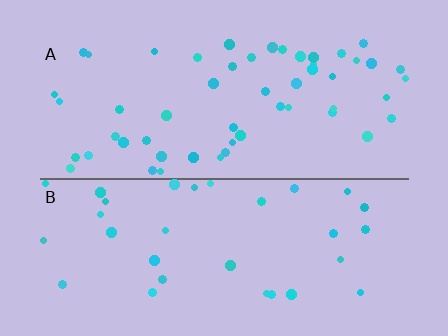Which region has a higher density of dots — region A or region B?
A (the top).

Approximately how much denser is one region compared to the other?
Approximately 1.6× — region A over region B.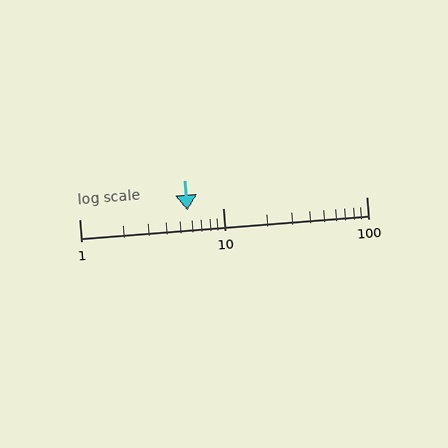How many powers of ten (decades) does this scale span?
The scale spans 2 decades, from 1 to 100.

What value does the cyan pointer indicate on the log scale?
The pointer indicates approximately 5.7.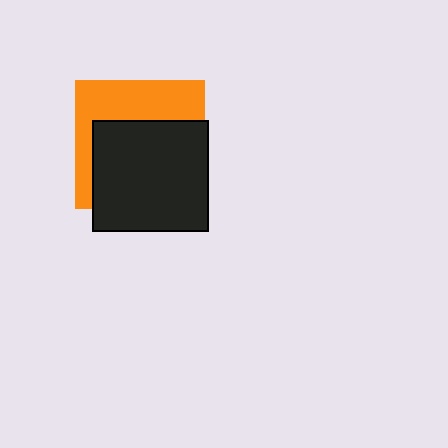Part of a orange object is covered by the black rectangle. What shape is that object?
It is a square.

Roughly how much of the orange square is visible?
A small part of it is visible (roughly 39%).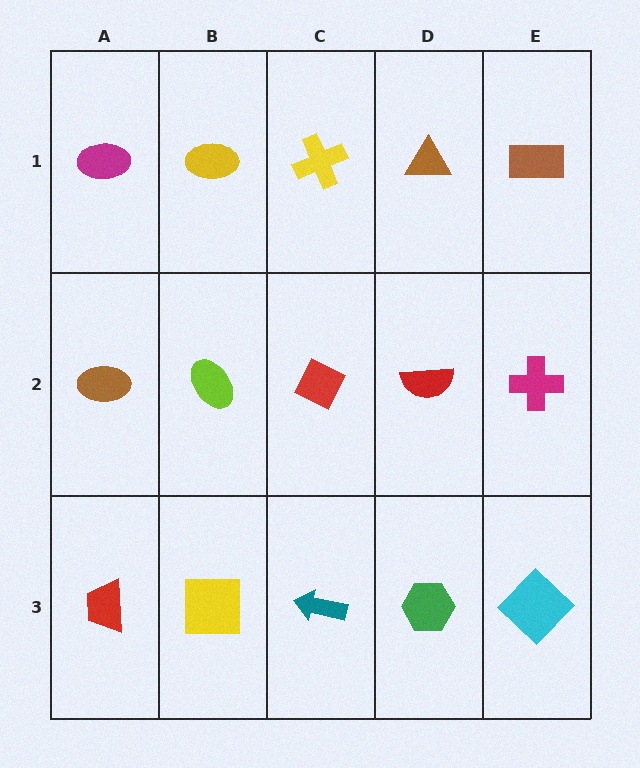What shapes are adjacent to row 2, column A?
A magenta ellipse (row 1, column A), a red trapezoid (row 3, column A), a lime ellipse (row 2, column B).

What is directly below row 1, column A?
A brown ellipse.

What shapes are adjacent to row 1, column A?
A brown ellipse (row 2, column A), a yellow ellipse (row 1, column B).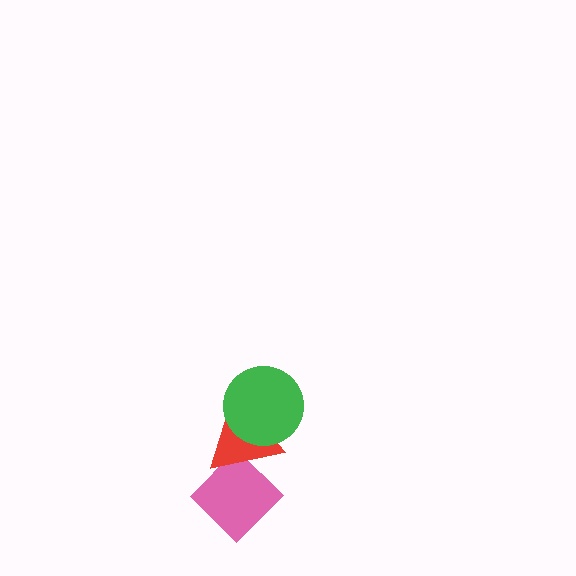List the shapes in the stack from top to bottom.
From top to bottom: the green circle, the red triangle, the pink diamond.